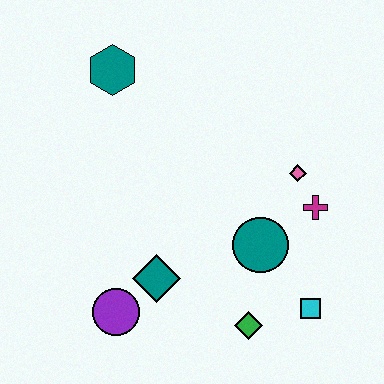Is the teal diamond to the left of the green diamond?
Yes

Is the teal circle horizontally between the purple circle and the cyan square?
Yes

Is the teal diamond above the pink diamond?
No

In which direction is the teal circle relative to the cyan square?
The teal circle is above the cyan square.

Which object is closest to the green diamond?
The cyan square is closest to the green diamond.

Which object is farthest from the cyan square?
The teal hexagon is farthest from the cyan square.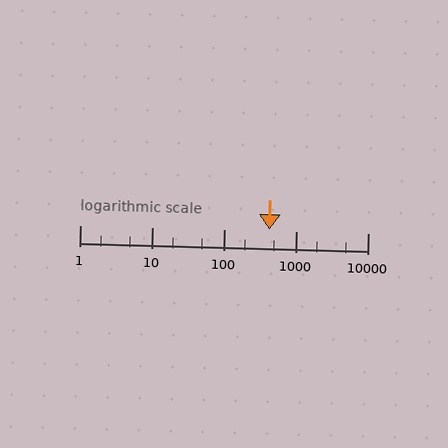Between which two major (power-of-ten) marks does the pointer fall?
The pointer is between 100 and 1000.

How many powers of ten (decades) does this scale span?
The scale spans 4 decades, from 1 to 10000.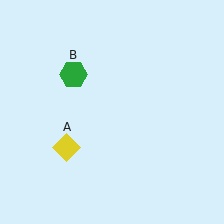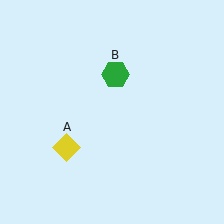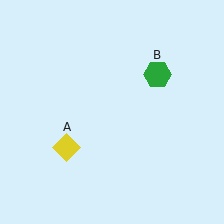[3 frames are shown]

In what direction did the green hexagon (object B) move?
The green hexagon (object B) moved right.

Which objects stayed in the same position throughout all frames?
Yellow diamond (object A) remained stationary.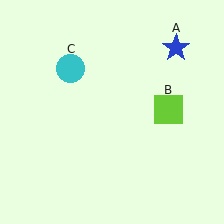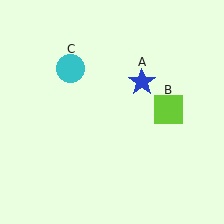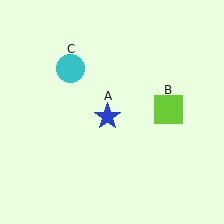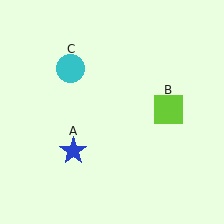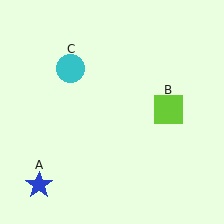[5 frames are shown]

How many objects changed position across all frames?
1 object changed position: blue star (object A).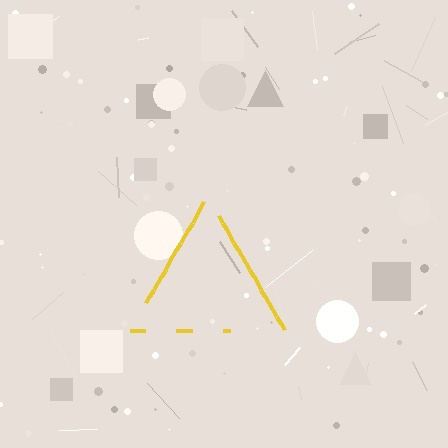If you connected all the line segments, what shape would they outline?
They would outline a triangle.